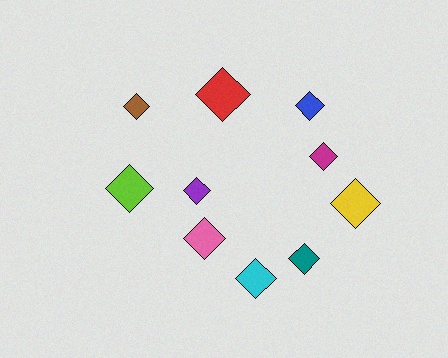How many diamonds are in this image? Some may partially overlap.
There are 10 diamonds.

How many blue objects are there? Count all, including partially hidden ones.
There is 1 blue object.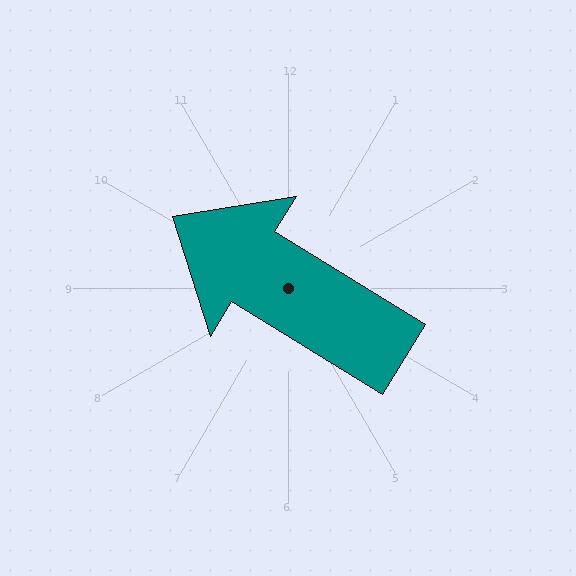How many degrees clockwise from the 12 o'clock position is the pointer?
Approximately 302 degrees.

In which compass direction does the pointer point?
Northwest.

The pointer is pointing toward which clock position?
Roughly 10 o'clock.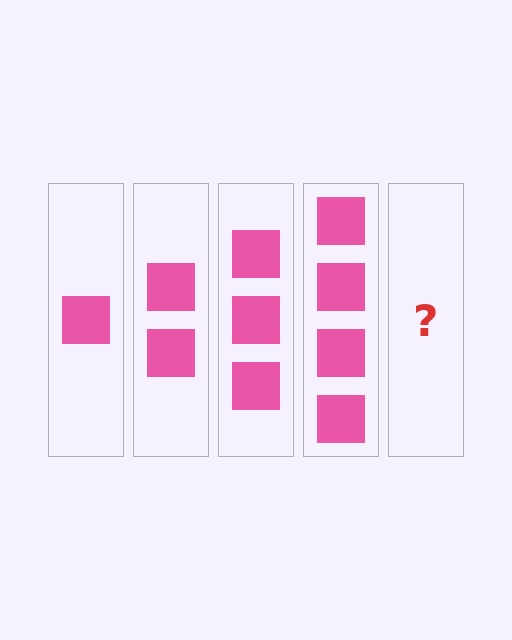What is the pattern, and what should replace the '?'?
The pattern is that each step adds one more square. The '?' should be 5 squares.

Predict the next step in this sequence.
The next step is 5 squares.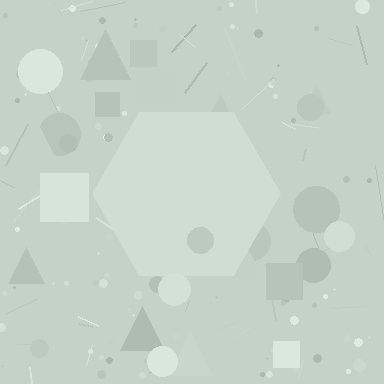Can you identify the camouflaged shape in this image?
The camouflaged shape is a hexagon.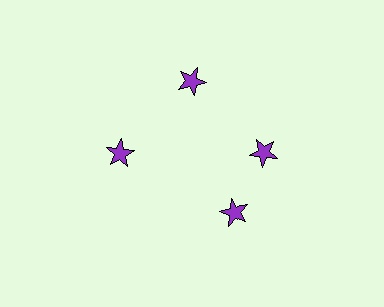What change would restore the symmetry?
The symmetry would be restored by rotating it back into even spacing with its neighbors so that all 4 stars sit at equal angles and equal distance from the center.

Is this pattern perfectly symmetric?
No. The 4 purple stars are arranged in a ring, but one element near the 6 o'clock position is rotated out of alignment along the ring, breaking the 4-fold rotational symmetry.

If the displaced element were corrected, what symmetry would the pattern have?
It would have 4-fold rotational symmetry — the pattern would map onto itself every 90 degrees.